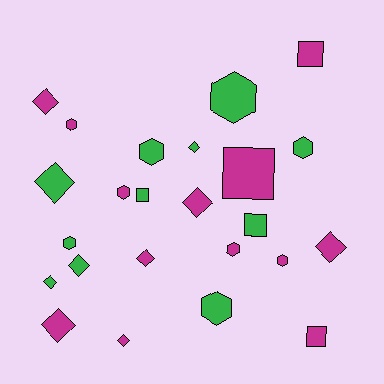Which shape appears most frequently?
Diamond, with 10 objects.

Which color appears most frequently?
Magenta, with 13 objects.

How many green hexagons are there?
There are 5 green hexagons.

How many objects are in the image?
There are 24 objects.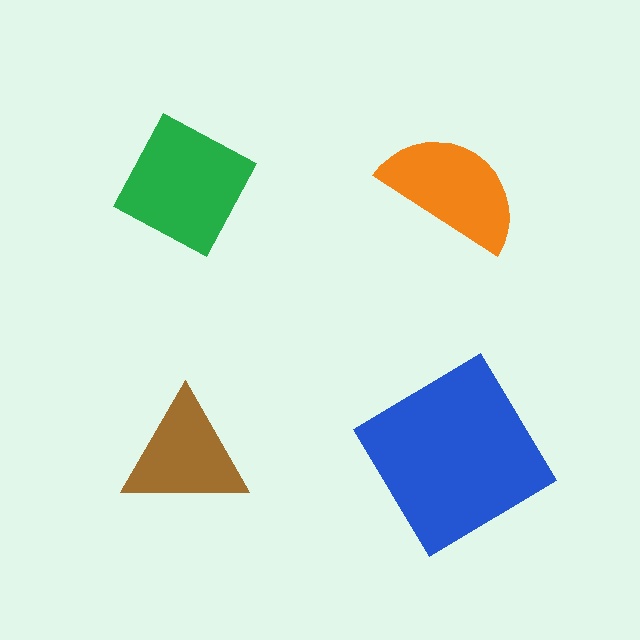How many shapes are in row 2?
2 shapes.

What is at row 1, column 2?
An orange semicircle.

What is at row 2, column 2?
A blue diamond.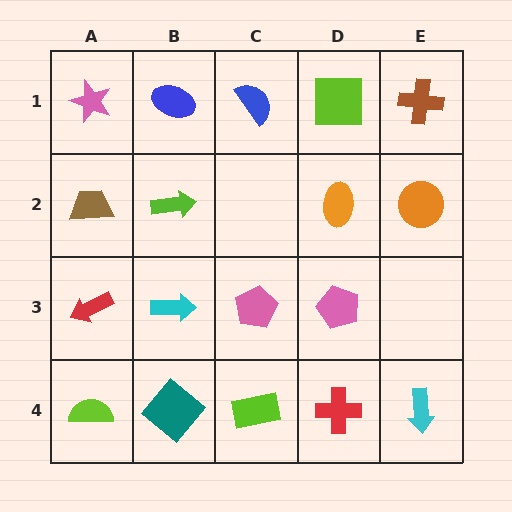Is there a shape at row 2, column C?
No, that cell is empty.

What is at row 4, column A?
A lime semicircle.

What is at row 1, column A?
A pink star.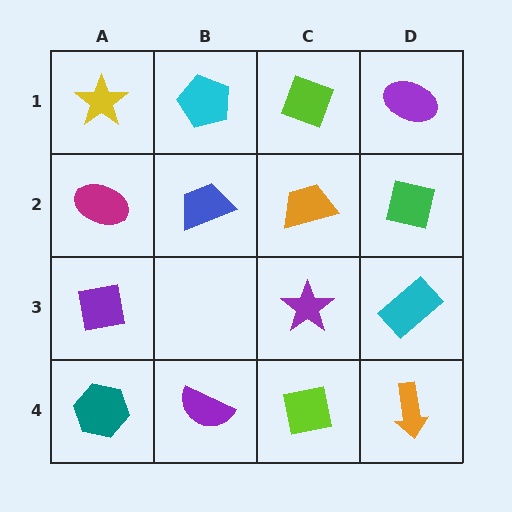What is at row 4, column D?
An orange arrow.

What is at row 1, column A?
A yellow star.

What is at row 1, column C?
A lime diamond.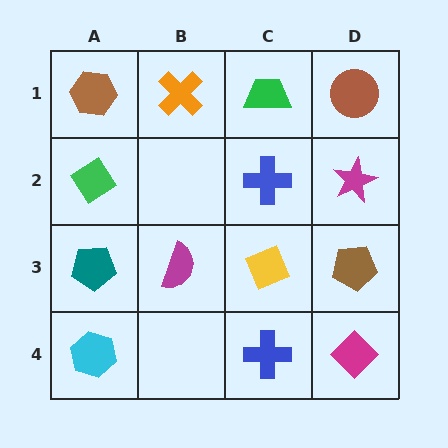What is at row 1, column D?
A brown circle.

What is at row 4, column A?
A cyan hexagon.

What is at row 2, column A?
A green diamond.